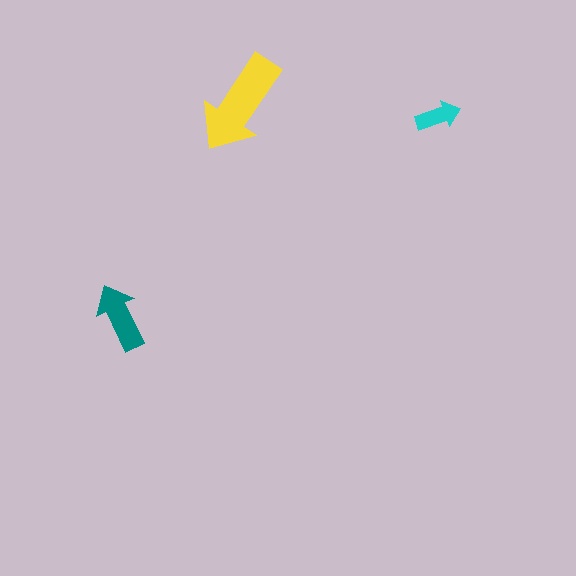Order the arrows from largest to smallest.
the yellow one, the teal one, the cyan one.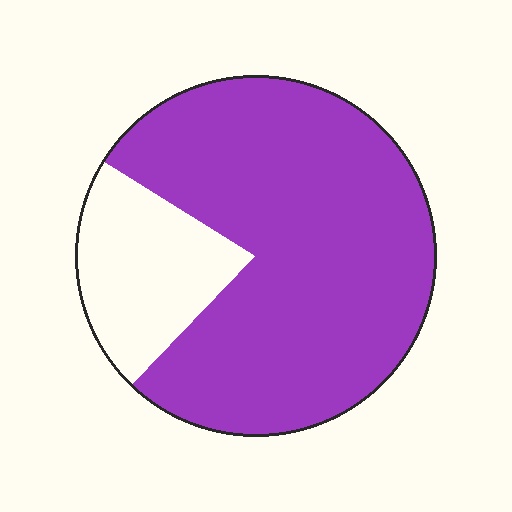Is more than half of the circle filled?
Yes.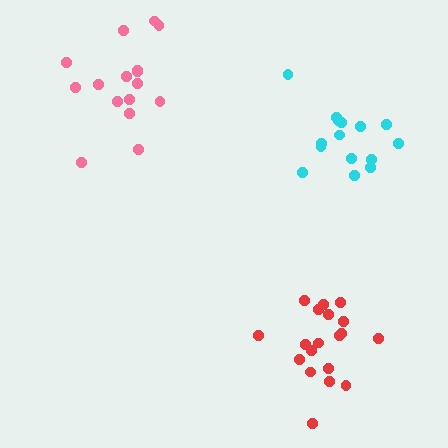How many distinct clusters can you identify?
There are 3 distinct clusters.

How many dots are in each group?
Group 1: 19 dots, Group 2: 16 dots, Group 3: 15 dots (50 total).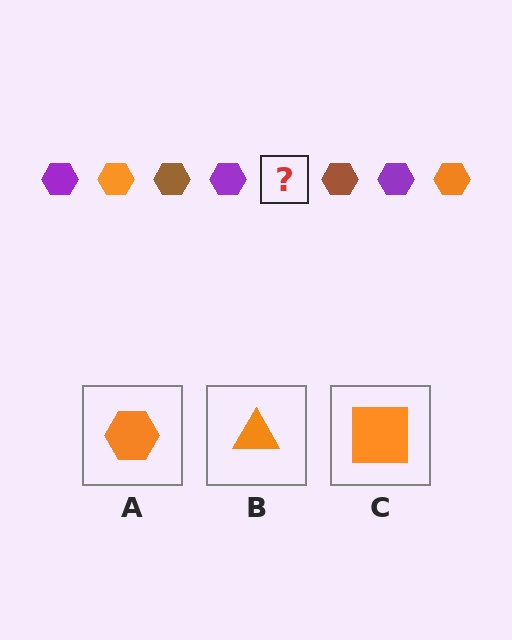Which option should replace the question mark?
Option A.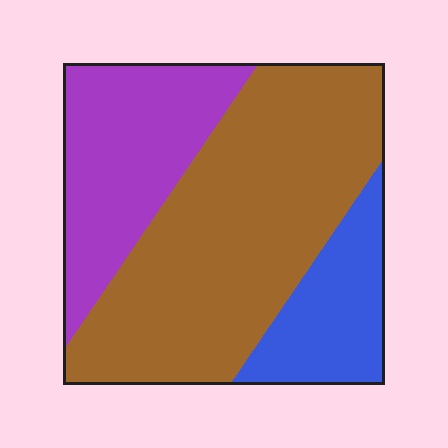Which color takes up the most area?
Brown, at roughly 55%.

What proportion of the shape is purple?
Purple covers 27% of the shape.